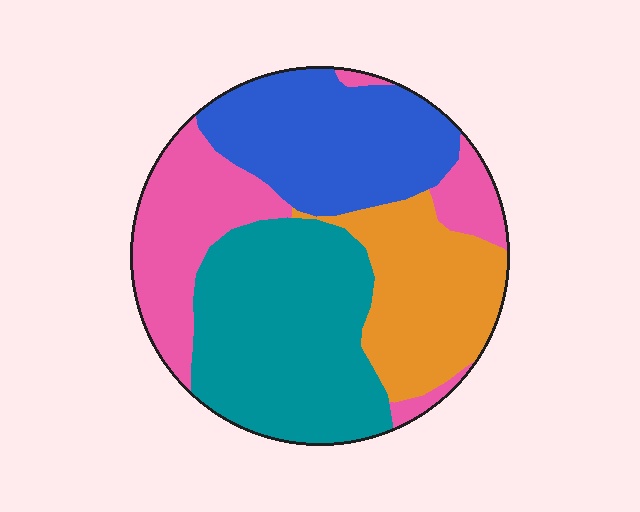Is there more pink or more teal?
Teal.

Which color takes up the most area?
Teal, at roughly 35%.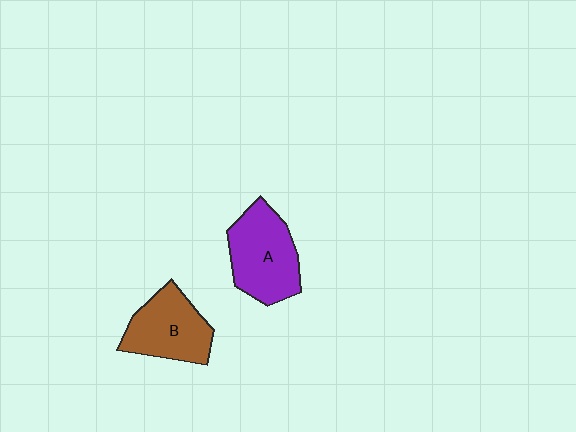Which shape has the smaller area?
Shape B (brown).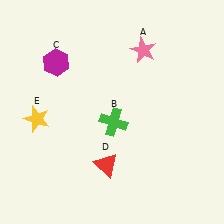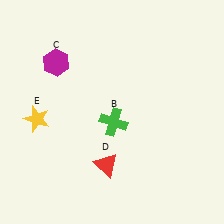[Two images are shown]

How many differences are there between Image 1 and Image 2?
There is 1 difference between the two images.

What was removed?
The pink star (A) was removed in Image 2.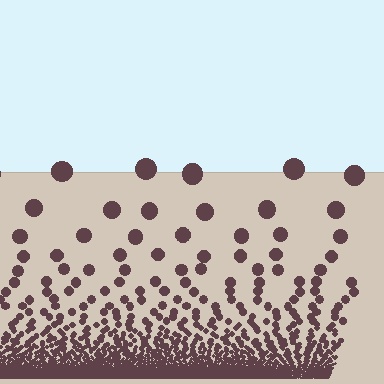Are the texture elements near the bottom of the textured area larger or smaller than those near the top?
Smaller. The gradient is inverted — elements near the bottom are smaller and denser.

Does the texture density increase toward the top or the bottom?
Density increases toward the bottom.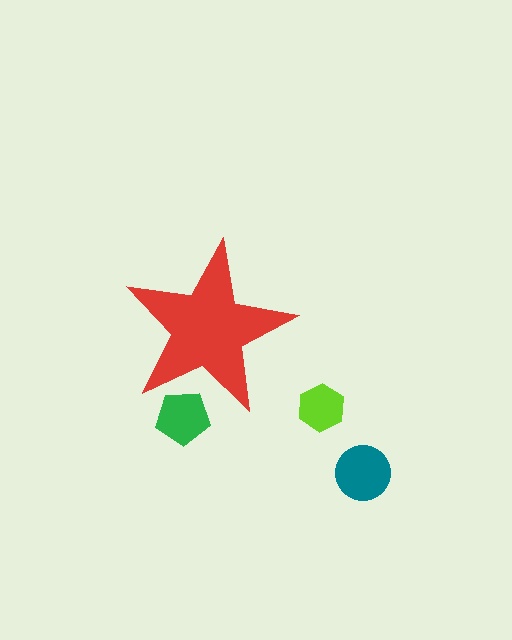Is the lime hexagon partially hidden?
No, the lime hexagon is fully visible.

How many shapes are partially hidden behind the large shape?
1 shape is partially hidden.